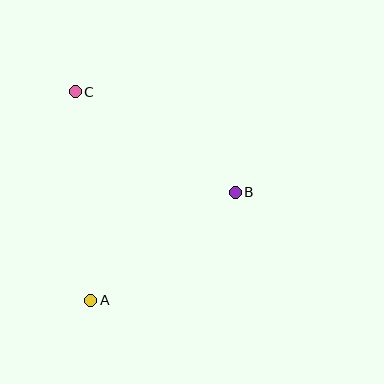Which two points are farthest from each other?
Points A and C are farthest from each other.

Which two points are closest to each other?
Points A and B are closest to each other.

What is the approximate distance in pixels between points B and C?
The distance between B and C is approximately 189 pixels.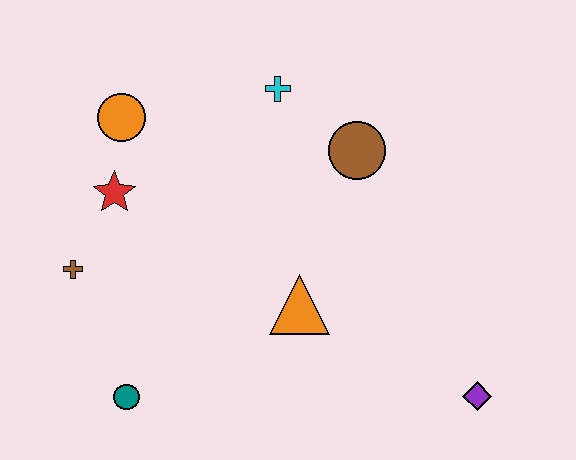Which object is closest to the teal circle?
The brown cross is closest to the teal circle.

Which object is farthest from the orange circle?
The purple diamond is farthest from the orange circle.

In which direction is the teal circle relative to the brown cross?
The teal circle is below the brown cross.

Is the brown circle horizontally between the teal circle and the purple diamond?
Yes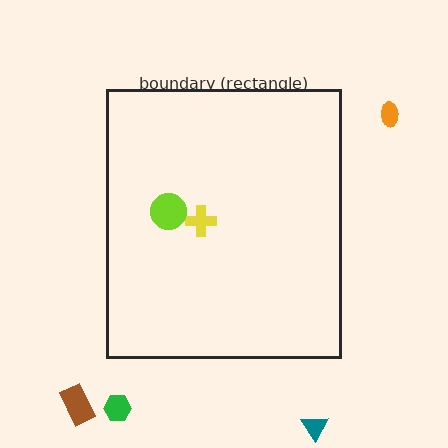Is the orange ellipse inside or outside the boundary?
Outside.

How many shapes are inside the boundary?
2 inside, 4 outside.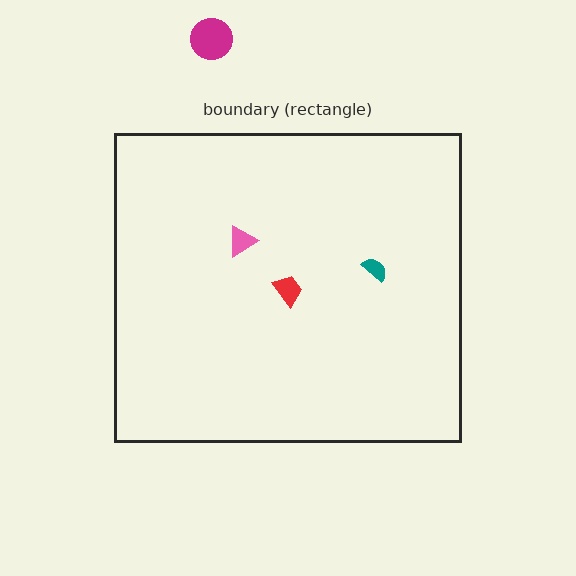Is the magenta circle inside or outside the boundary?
Outside.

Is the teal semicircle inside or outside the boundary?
Inside.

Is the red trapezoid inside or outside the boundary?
Inside.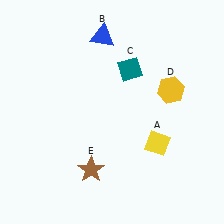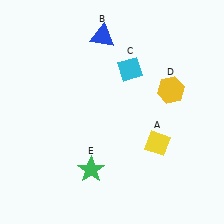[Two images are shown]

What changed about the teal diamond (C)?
In Image 1, C is teal. In Image 2, it changed to cyan.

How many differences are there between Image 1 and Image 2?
There are 2 differences between the two images.